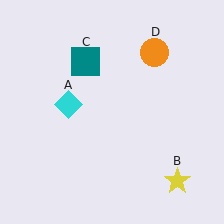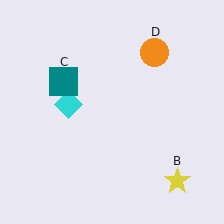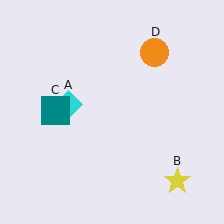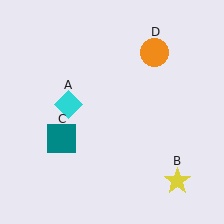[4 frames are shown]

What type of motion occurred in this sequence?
The teal square (object C) rotated counterclockwise around the center of the scene.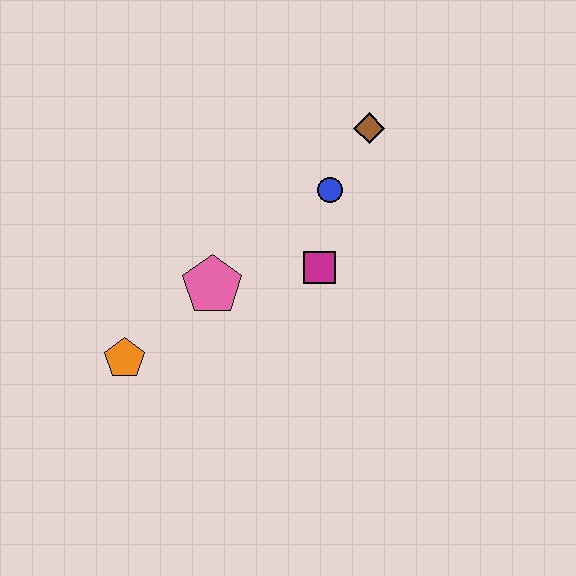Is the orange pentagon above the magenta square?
No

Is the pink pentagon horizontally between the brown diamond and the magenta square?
No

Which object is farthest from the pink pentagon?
The brown diamond is farthest from the pink pentagon.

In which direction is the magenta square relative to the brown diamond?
The magenta square is below the brown diamond.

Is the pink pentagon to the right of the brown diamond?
No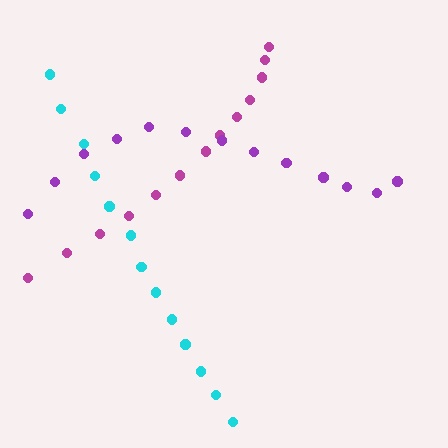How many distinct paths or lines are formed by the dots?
There are 3 distinct paths.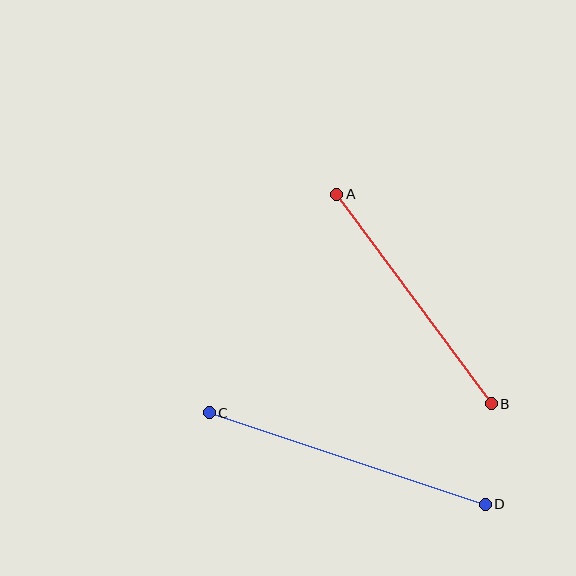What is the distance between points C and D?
The distance is approximately 290 pixels.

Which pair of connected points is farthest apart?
Points C and D are farthest apart.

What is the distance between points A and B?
The distance is approximately 260 pixels.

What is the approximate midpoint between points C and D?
The midpoint is at approximately (347, 458) pixels.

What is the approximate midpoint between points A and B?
The midpoint is at approximately (414, 299) pixels.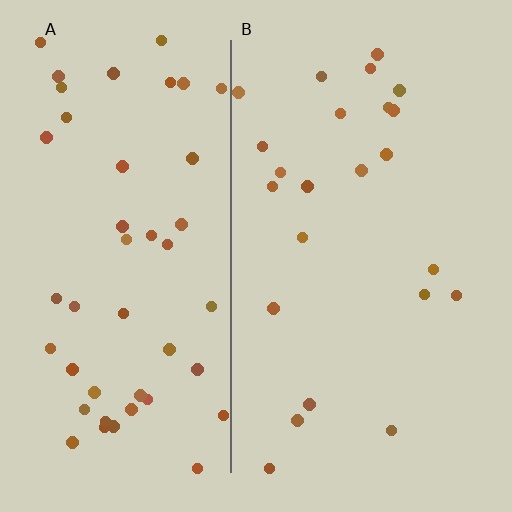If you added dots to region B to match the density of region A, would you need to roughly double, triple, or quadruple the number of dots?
Approximately double.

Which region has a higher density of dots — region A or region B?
A (the left).